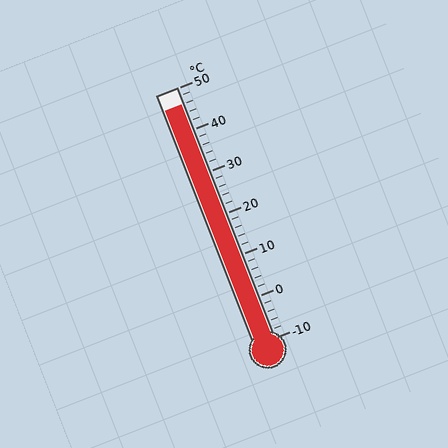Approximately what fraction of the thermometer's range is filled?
The thermometer is filled to approximately 95% of its range.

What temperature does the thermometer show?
The thermometer shows approximately 46°C.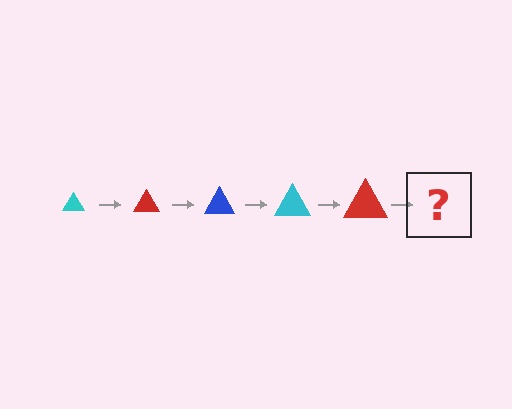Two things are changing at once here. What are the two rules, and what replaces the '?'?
The two rules are that the triangle grows larger each step and the color cycles through cyan, red, and blue. The '?' should be a blue triangle, larger than the previous one.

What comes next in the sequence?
The next element should be a blue triangle, larger than the previous one.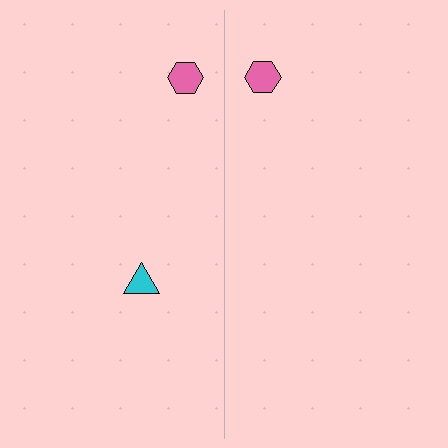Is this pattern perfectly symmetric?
No, the pattern is not perfectly symmetric. A cyan triangle is missing from the right side.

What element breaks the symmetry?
A cyan triangle is missing from the right side.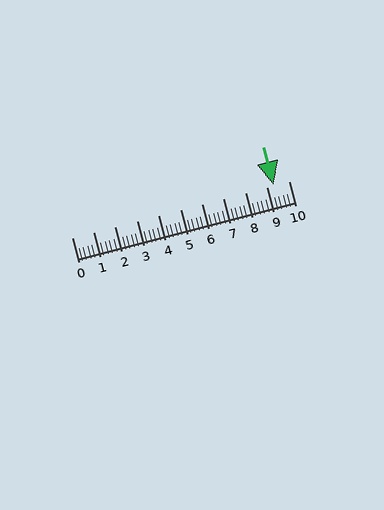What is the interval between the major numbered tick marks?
The major tick marks are spaced 1 units apart.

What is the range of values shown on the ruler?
The ruler shows values from 0 to 10.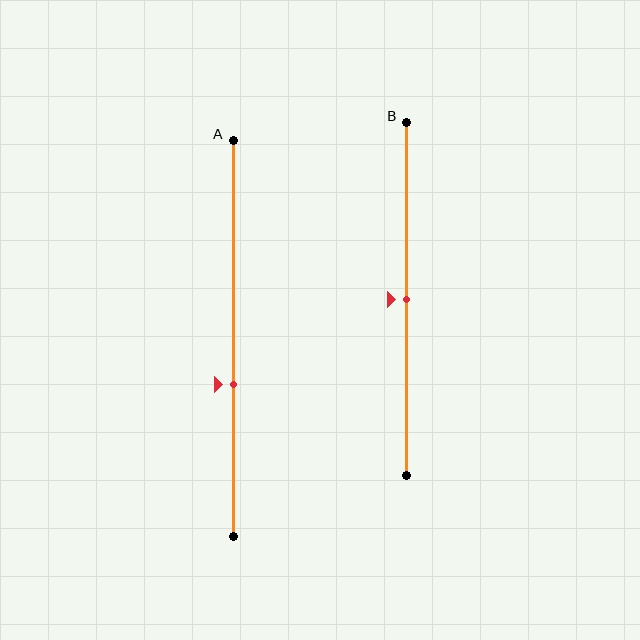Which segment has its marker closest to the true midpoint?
Segment B has its marker closest to the true midpoint.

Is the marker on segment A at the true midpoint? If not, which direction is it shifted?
No, the marker on segment A is shifted downward by about 12% of the segment length.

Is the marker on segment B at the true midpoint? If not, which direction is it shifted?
Yes, the marker on segment B is at the true midpoint.